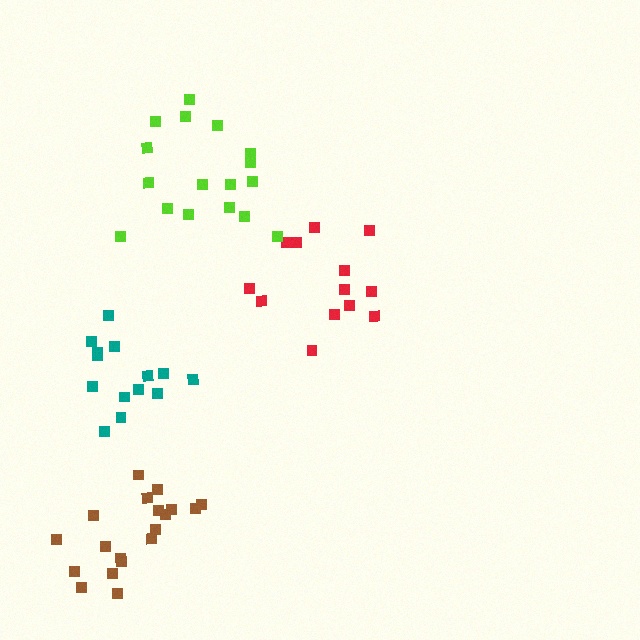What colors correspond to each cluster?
The clusters are colored: red, teal, lime, brown.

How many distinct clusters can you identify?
There are 4 distinct clusters.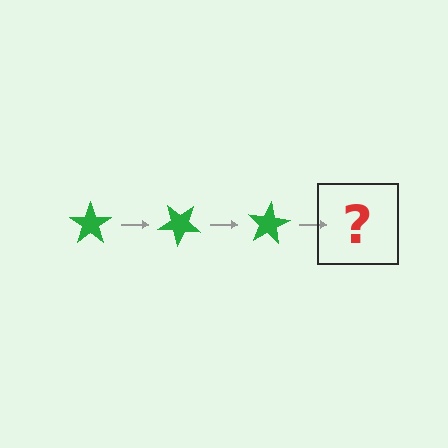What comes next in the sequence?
The next element should be a green star rotated 120 degrees.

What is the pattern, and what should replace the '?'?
The pattern is that the star rotates 40 degrees each step. The '?' should be a green star rotated 120 degrees.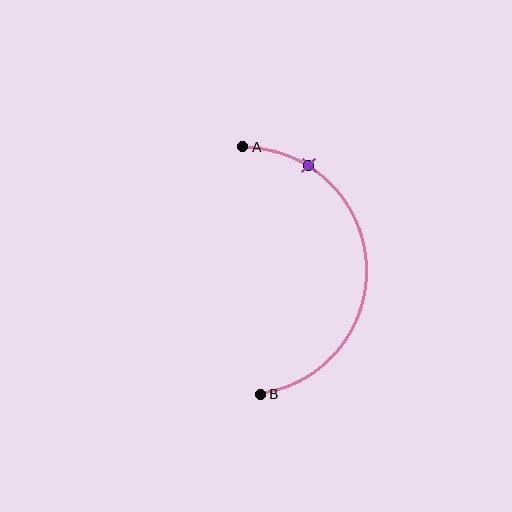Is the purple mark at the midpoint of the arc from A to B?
No. The purple mark lies on the arc but is closer to endpoint A. The arc midpoint would be at the point on the curve equidistant along the arc from both A and B.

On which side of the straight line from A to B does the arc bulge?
The arc bulges to the right of the straight line connecting A and B.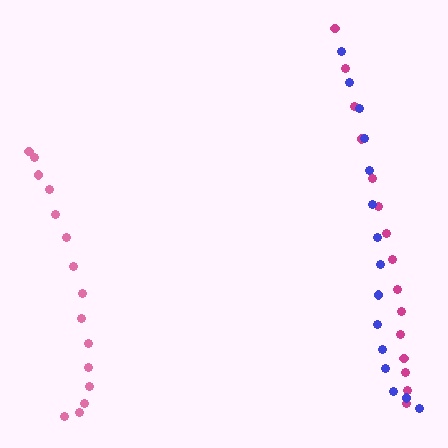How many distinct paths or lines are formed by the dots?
There are 3 distinct paths.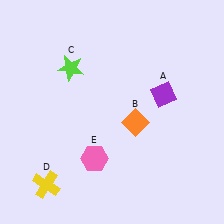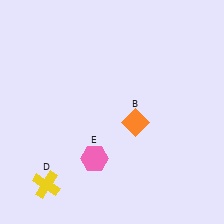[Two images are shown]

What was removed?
The lime star (C), the purple diamond (A) were removed in Image 2.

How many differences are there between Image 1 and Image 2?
There are 2 differences between the two images.